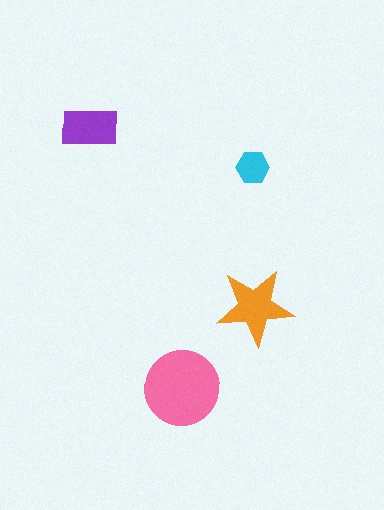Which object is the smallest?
The cyan hexagon.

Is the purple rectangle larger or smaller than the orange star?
Smaller.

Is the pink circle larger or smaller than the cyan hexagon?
Larger.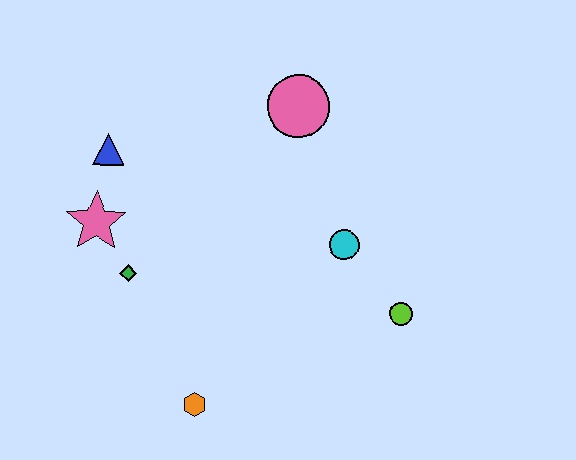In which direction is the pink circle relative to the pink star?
The pink circle is to the right of the pink star.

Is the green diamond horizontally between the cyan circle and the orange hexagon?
No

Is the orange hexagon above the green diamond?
No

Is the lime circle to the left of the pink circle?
No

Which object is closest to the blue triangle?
The pink star is closest to the blue triangle.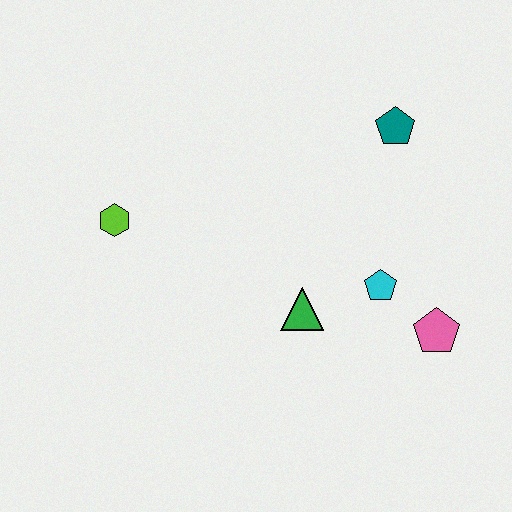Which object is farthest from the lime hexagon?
The pink pentagon is farthest from the lime hexagon.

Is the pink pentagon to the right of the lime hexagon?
Yes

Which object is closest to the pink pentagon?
The cyan pentagon is closest to the pink pentagon.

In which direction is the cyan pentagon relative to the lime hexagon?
The cyan pentagon is to the right of the lime hexagon.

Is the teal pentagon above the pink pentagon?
Yes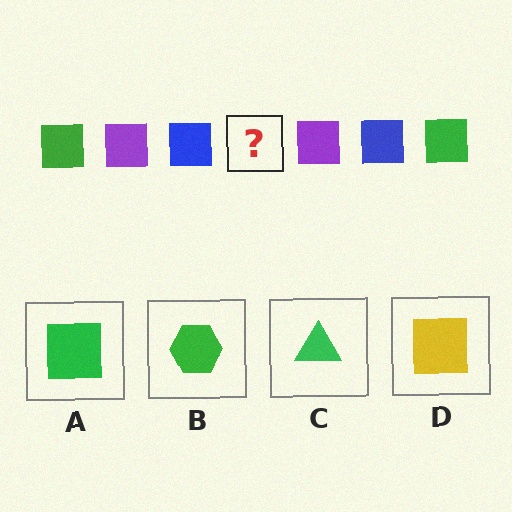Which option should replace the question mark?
Option A.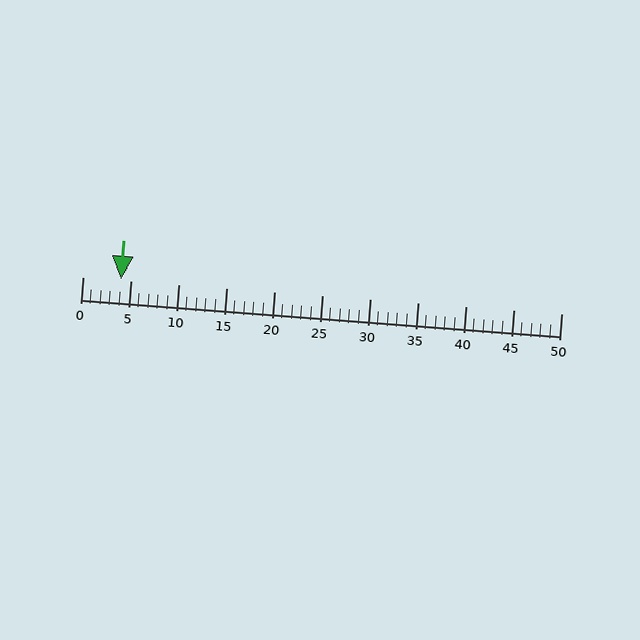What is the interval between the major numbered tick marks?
The major tick marks are spaced 5 units apart.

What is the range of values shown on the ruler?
The ruler shows values from 0 to 50.